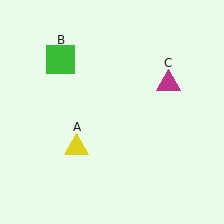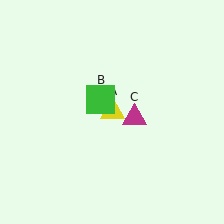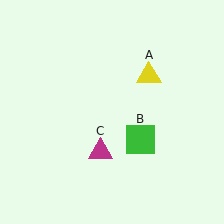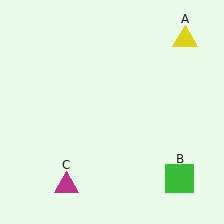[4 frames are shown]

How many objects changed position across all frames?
3 objects changed position: yellow triangle (object A), green square (object B), magenta triangle (object C).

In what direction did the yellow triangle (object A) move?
The yellow triangle (object A) moved up and to the right.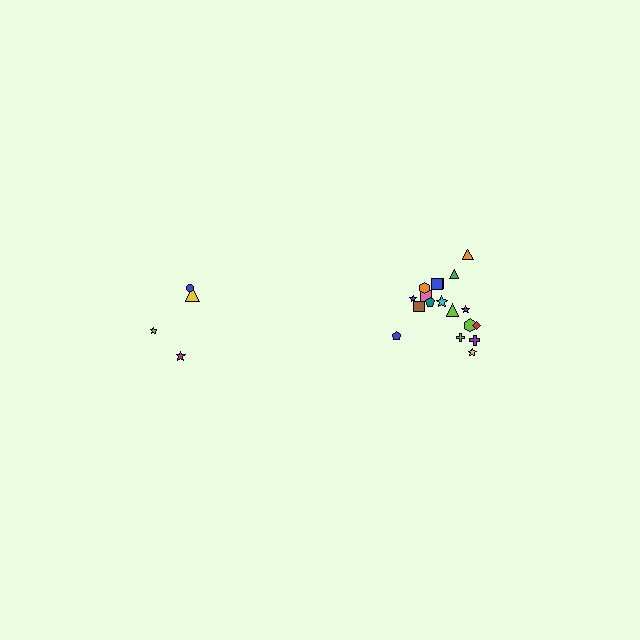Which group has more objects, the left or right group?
The right group.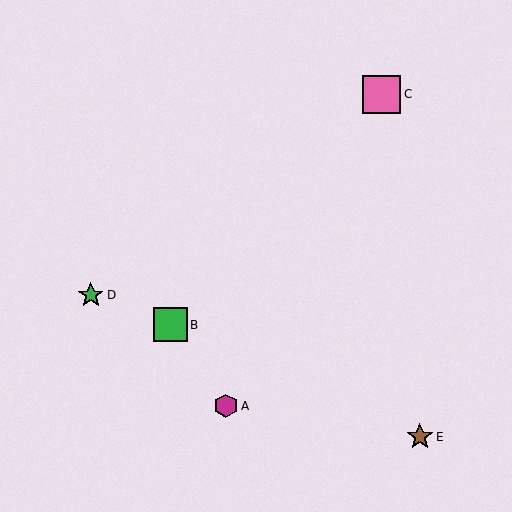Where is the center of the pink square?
The center of the pink square is at (382, 94).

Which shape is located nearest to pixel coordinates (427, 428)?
The brown star (labeled E) at (420, 437) is nearest to that location.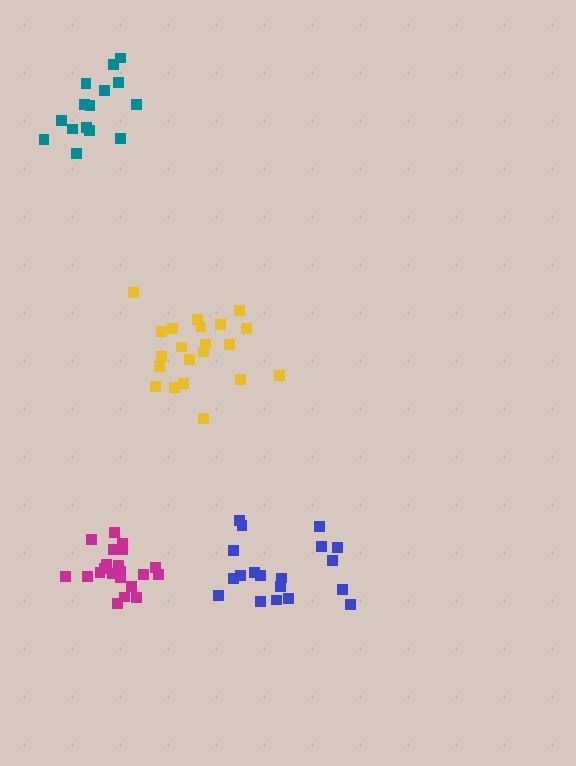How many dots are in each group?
Group 1: 15 dots, Group 2: 19 dots, Group 3: 21 dots, Group 4: 21 dots (76 total).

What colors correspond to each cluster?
The clusters are colored: teal, blue, magenta, yellow.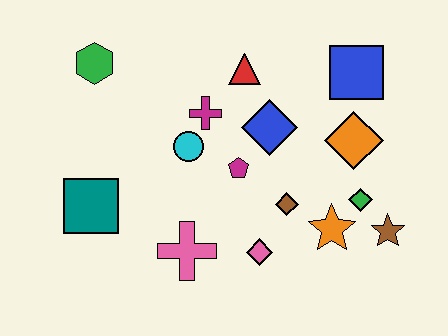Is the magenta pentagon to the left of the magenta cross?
No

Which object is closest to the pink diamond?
The brown diamond is closest to the pink diamond.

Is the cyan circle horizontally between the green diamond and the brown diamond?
No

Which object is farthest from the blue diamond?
The teal square is farthest from the blue diamond.